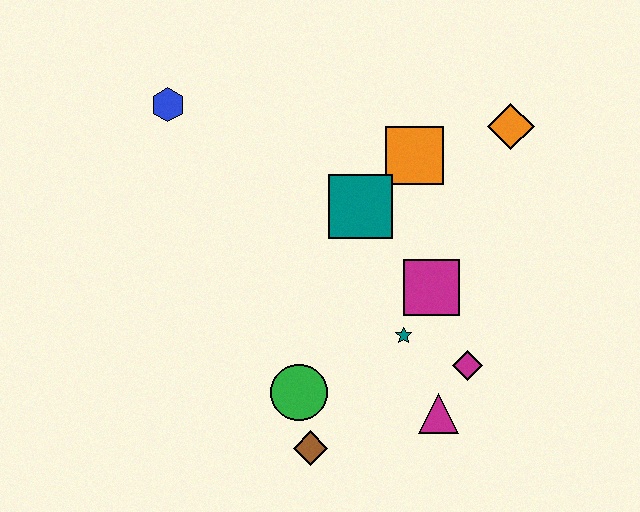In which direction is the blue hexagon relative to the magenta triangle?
The blue hexagon is above the magenta triangle.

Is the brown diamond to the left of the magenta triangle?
Yes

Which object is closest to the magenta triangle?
The magenta diamond is closest to the magenta triangle.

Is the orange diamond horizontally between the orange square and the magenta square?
No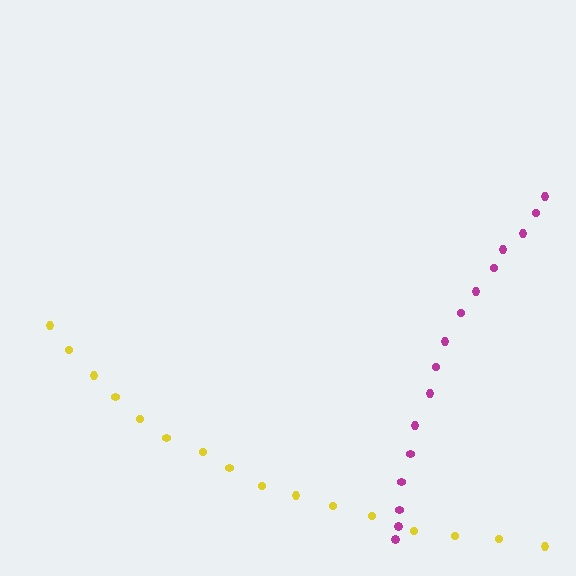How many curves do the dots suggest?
There are 2 distinct paths.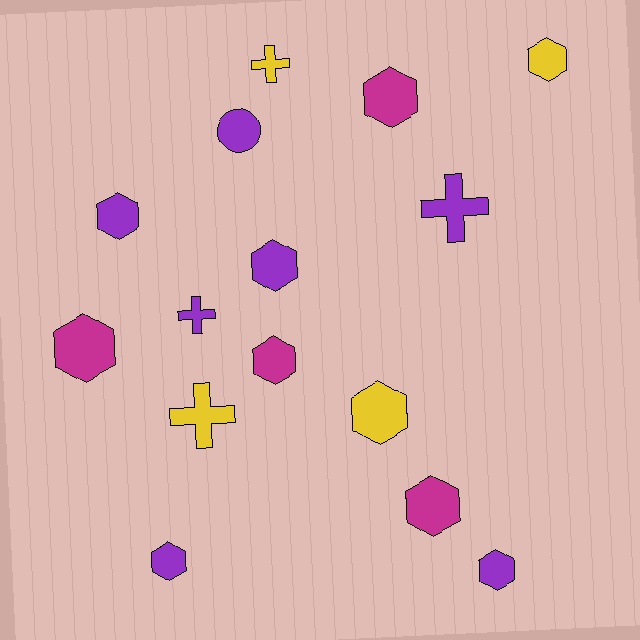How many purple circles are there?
There is 1 purple circle.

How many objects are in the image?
There are 15 objects.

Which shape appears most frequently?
Hexagon, with 10 objects.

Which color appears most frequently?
Purple, with 7 objects.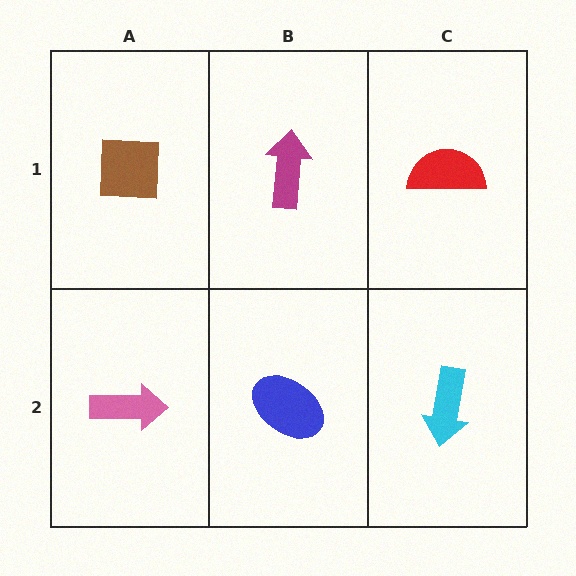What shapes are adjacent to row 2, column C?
A red semicircle (row 1, column C), a blue ellipse (row 2, column B).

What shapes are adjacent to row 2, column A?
A brown square (row 1, column A), a blue ellipse (row 2, column B).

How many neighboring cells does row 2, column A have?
2.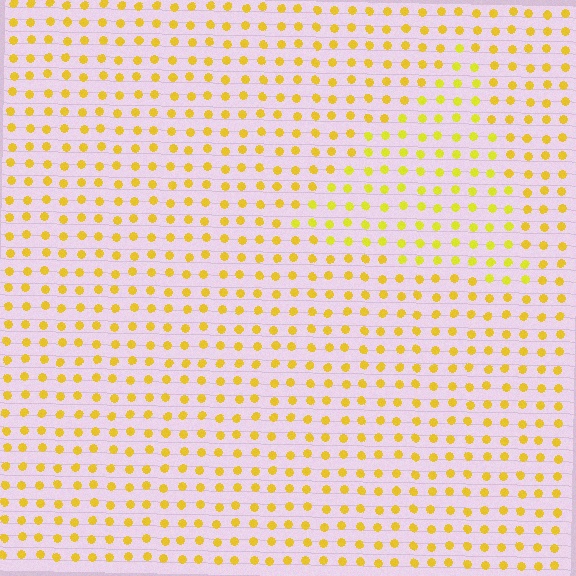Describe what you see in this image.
The image is filled with small yellow elements in a uniform arrangement. A triangle-shaped region is visible where the elements are tinted to a slightly different hue, forming a subtle color boundary.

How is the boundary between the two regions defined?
The boundary is defined purely by a slight shift in hue (about 16 degrees). Spacing, size, and orientation are identical on both sides.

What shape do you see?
I see a triangle.